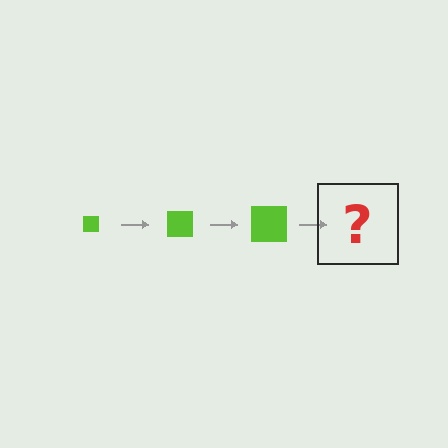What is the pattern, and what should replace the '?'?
The pattern is that the square gets progressively larger each step. The '?' should be a lime square, larger than the previous one.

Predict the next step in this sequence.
The next step is a lime square, larger than the previous one.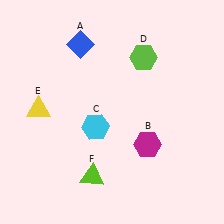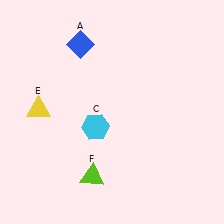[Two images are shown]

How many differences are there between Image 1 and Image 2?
There are 2 differences between the two images.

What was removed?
The magenta hexagon (B), the lime hexagon (D) were removed in Image 2.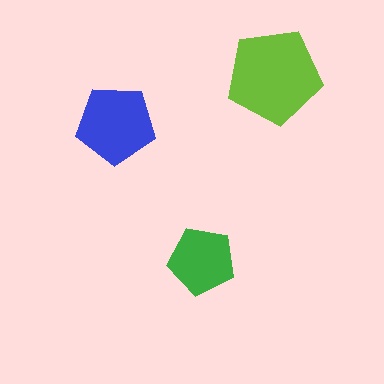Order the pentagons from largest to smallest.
the lime one, the blue one, the green one.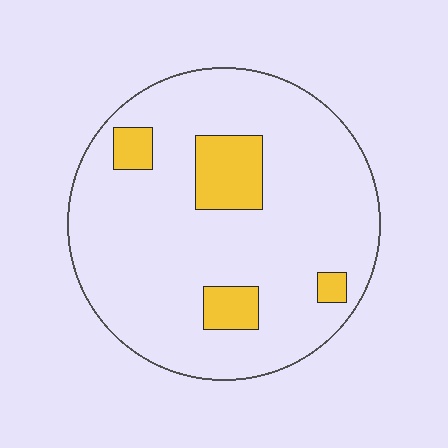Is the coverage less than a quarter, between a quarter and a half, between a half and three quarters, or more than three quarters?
Less than a quarter.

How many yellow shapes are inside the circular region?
4.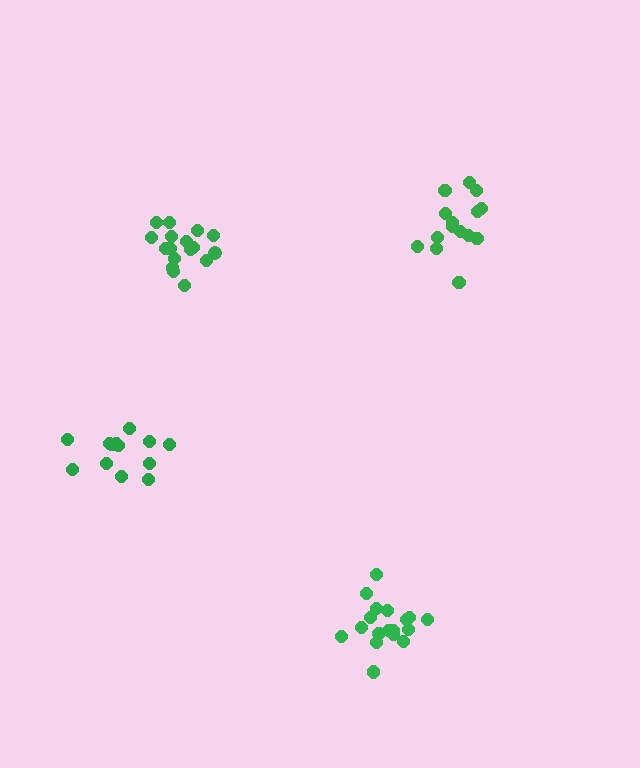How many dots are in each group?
Group 1: 15 dots, Group 2: 17 dots, Group 3: 18 dots, Group 4: 14 dots (64 total).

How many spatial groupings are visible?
There are 4 spatial groupings.